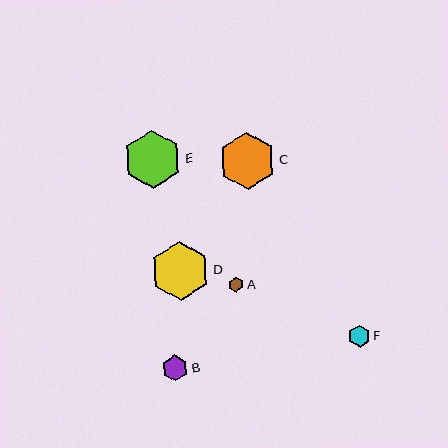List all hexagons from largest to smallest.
From largest to smallest: D, E, C, B, F, A.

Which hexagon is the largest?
Hexagon D is the largest with a size of approximately 59 pixels.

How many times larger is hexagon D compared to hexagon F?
Hexagon D is approximately 2.7 times the size of hexagon F.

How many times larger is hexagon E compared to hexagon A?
Hexagon E is approximately 3.8 times the size of hexagon A.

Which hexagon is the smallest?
Hexagon A is the smallest with a size of approximately 15 pixels.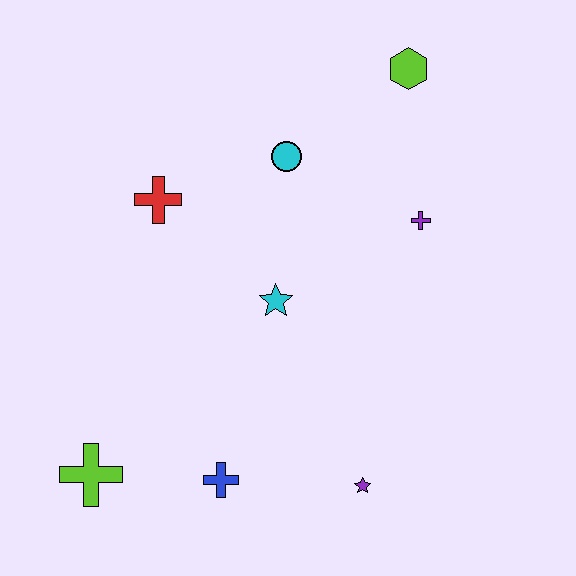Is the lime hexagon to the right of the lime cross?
Yes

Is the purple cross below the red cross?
Yes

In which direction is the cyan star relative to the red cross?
The cyan star is to the right of the red cross.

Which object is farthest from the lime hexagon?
The lime cross is farthest from the lime hexagon.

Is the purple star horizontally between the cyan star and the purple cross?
Yes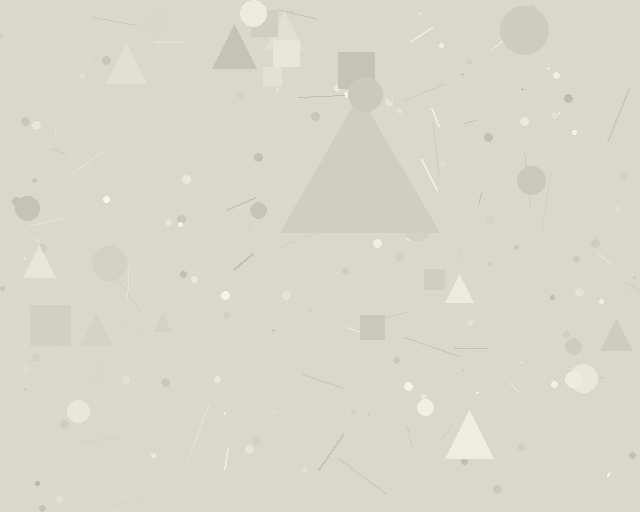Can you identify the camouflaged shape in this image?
The camouflaged shape is a triangle.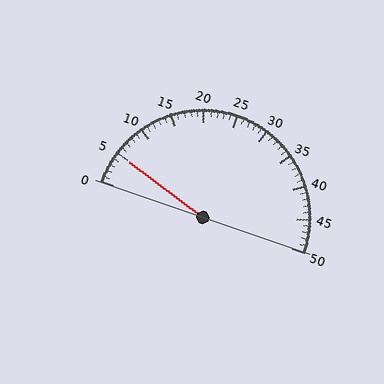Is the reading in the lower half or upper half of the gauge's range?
The reading is in the lower half of the range (0 to 50).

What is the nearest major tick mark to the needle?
The nearest major tick mark is 5.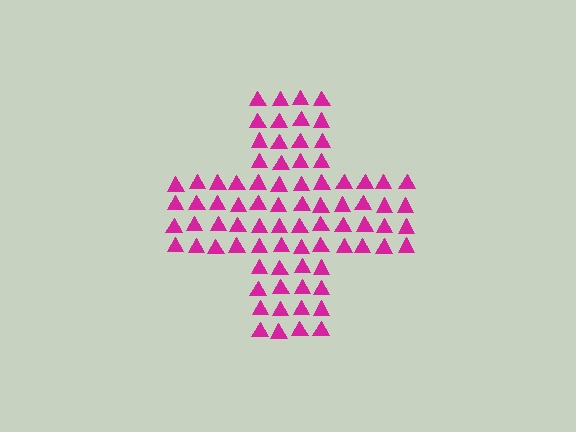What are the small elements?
The small elements are triangles.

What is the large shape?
The large shape is a cross.